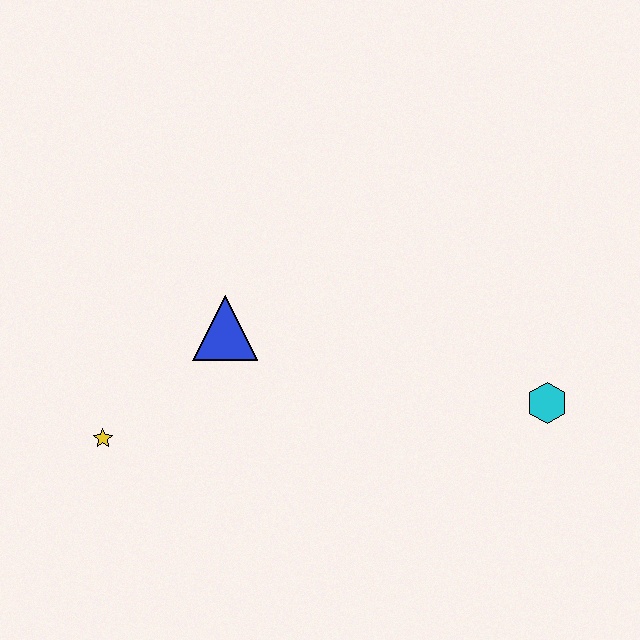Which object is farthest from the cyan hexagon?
The yellow star is farthest from the cyan hexagon.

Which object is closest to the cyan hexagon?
The blue triangle is closest to the cyan hexagon.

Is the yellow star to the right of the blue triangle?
No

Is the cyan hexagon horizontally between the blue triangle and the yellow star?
No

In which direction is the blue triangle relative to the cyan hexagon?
The blue triangle is to the left of the cyan hexagon.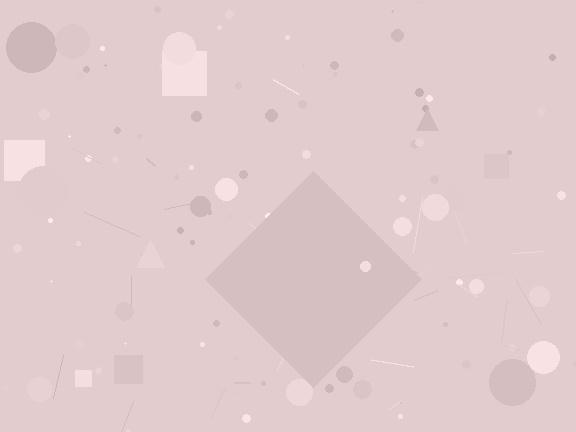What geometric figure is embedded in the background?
A diamond is embedded in the background.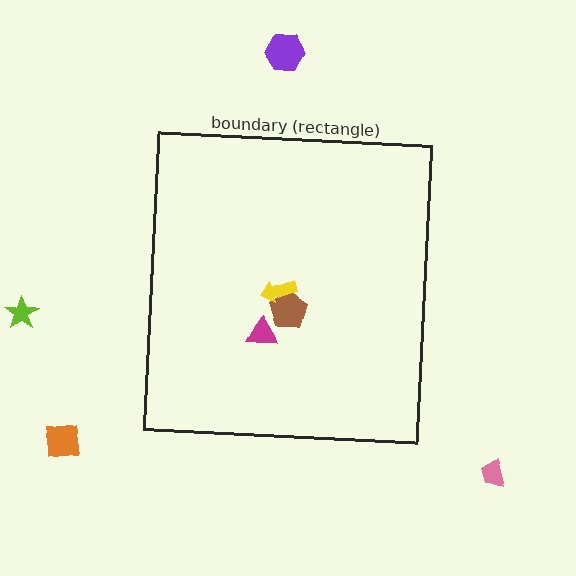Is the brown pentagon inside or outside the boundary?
Inside.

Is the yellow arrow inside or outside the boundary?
Inside.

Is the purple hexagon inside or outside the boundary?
Outside.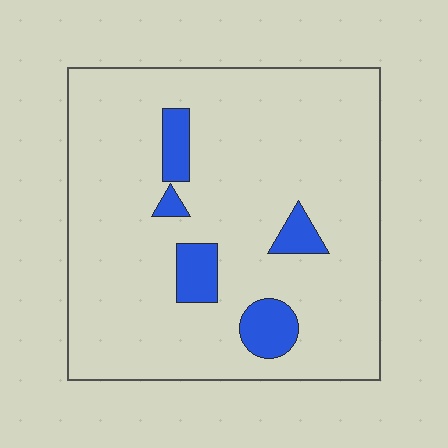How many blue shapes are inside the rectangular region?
5.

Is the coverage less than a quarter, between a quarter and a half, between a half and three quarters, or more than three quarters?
Less than a quarter.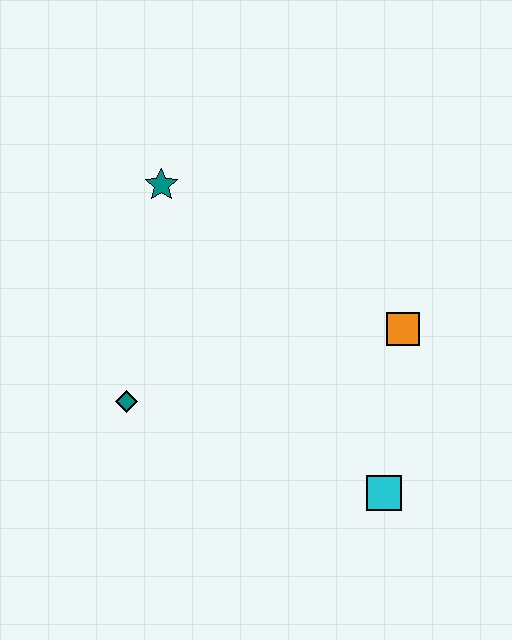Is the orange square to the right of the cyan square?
Yes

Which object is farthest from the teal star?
The cyan square is farthest from the teal star.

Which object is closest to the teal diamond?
The teal star is closest to the teal diamond.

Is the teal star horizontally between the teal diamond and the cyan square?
Yes